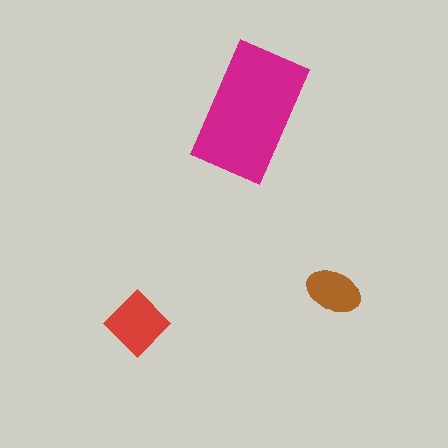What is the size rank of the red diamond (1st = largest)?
2nd.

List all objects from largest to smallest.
The magenta rectangle, the red diamond, the brown ellipse.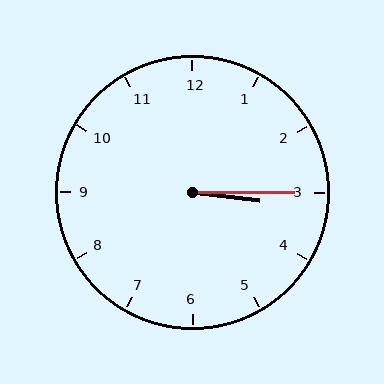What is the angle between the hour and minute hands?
Approximately 8 degrees.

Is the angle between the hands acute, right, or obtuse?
It is acute.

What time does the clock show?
3:15.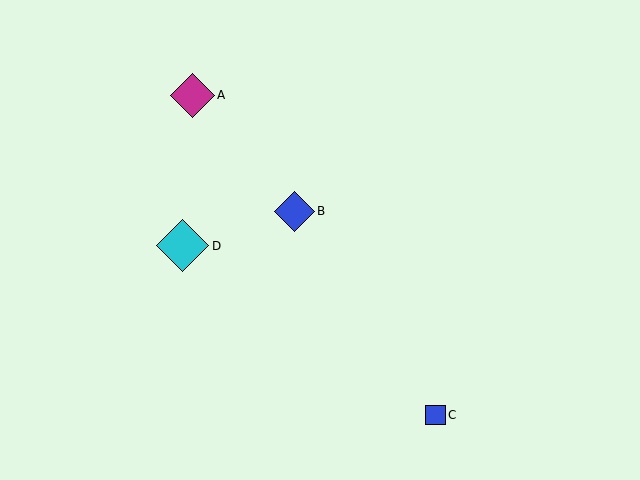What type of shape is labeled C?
Shape C is a blue square.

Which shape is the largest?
The cyan diamond (labeled D) is the largest.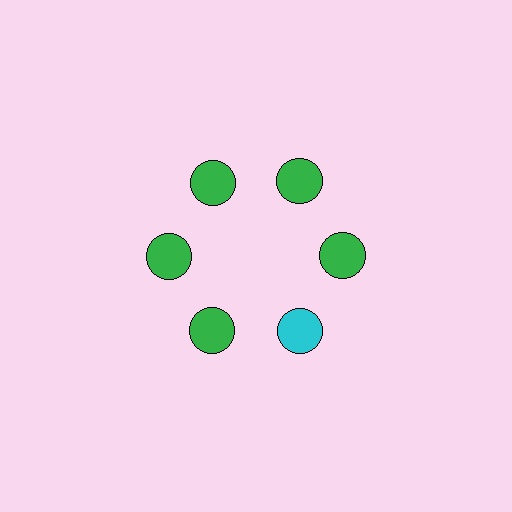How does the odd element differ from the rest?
It has a different color: cyan instead of green.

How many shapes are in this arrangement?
There are 6 shapes arranged in a ring pattern.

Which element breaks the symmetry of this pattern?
The cyan circle at roughly the 5 o'clock position breaks the symmetry. All other shapes are green circles.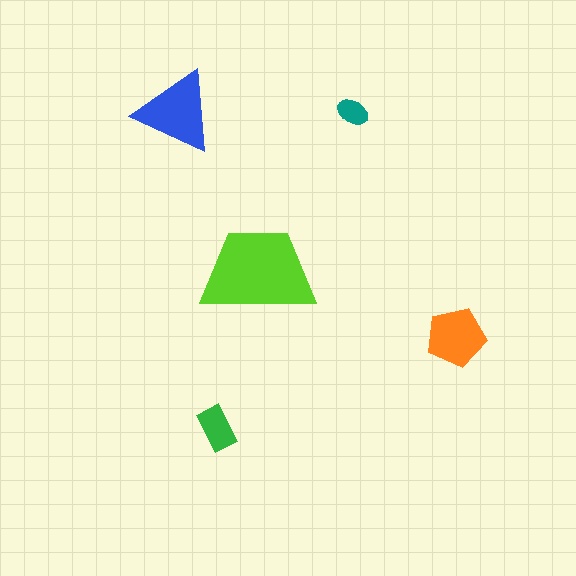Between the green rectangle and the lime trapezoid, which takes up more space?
The lime trapezoid.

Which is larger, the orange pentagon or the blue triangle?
The blue triangle.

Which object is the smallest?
The teal ellipse.